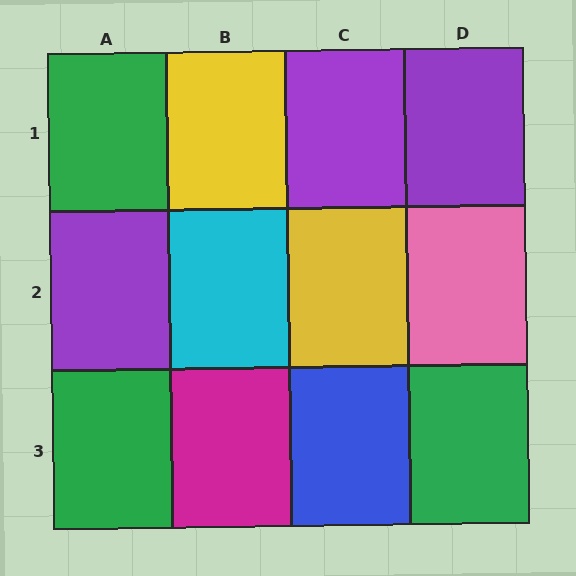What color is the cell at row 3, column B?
Magenta.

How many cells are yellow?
2 cells are yellow.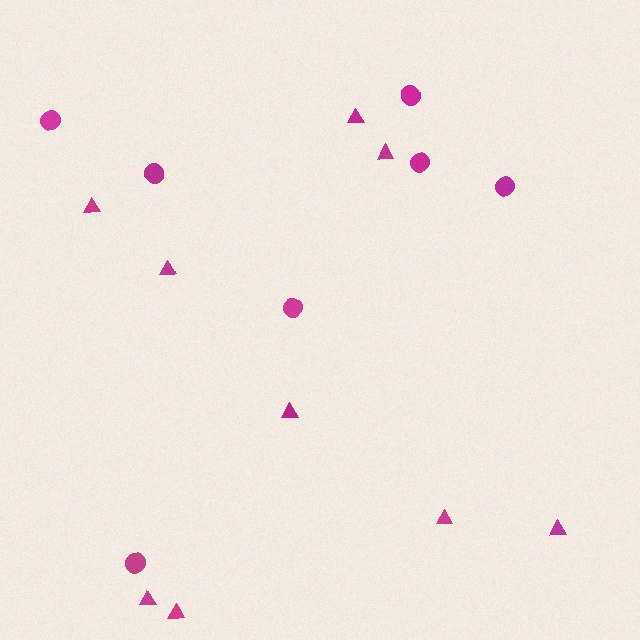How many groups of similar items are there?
There are 2 groups: one group of circles (7) and one group of triangles (9).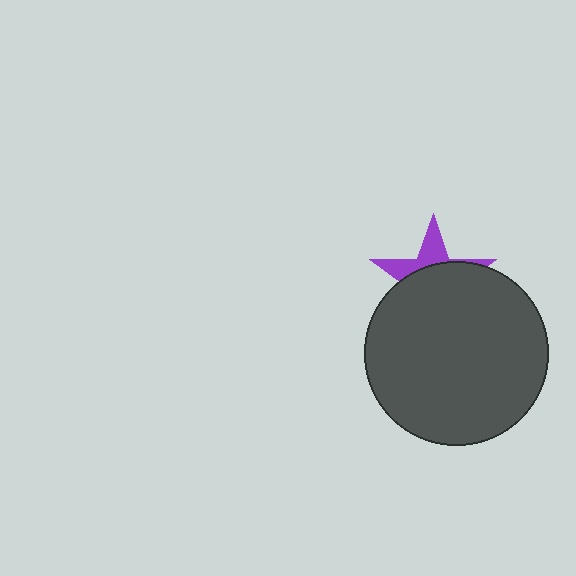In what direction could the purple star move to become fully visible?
The purple star could move up. That would shift it out from behind the dark gray circle entirely.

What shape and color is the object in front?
The object in front is a dark gray circle.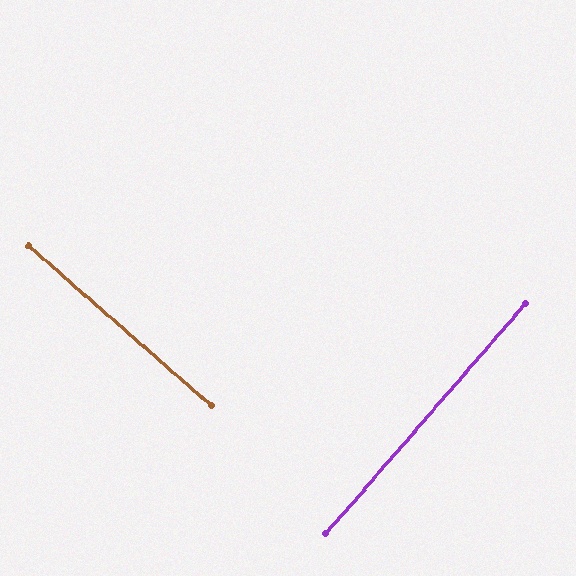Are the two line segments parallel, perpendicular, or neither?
Perpendicular — they meet at approximately 90°.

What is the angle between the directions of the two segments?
Approximately 90 degrees.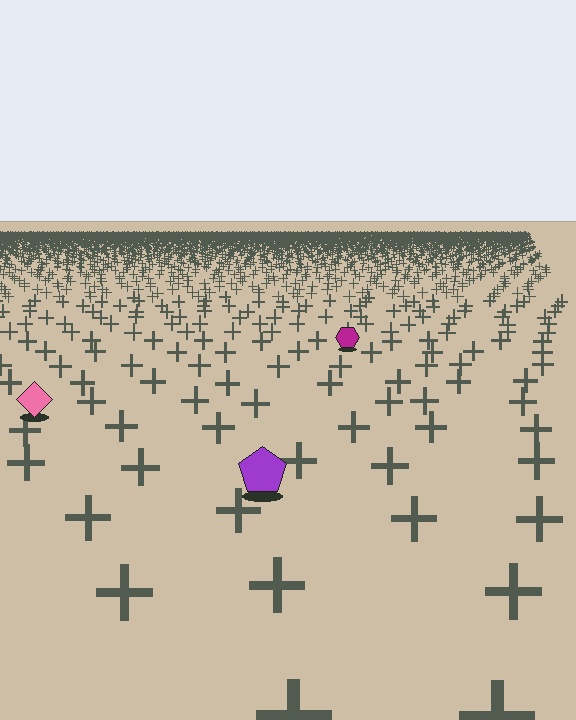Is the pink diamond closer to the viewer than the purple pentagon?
No. The purple pentagon is closer — you can tell from the texture gradient: the ground texture is coarser near it.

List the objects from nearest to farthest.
From nearest to farthest: the purple pentagon, the pink diamond, the magenta hexagon.